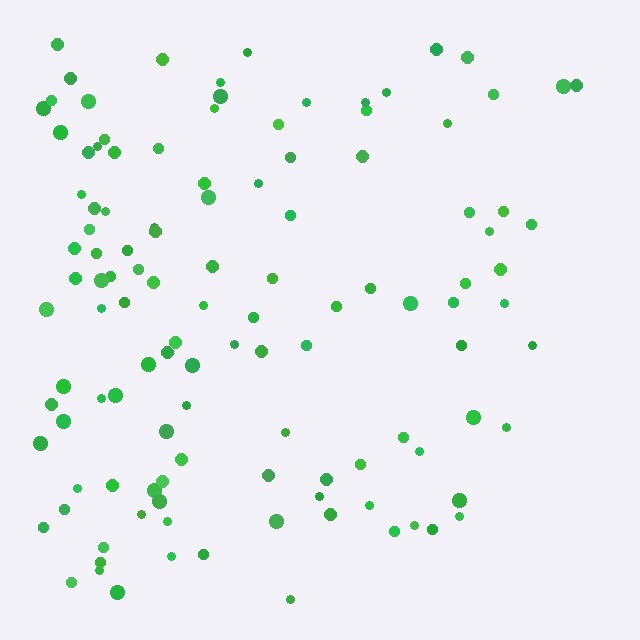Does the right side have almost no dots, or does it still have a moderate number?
Still a moderate number, just noticeably fewer than the left.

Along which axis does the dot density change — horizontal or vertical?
Horizontal.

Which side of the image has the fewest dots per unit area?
The right.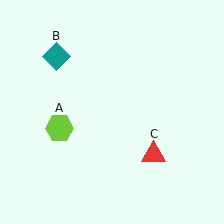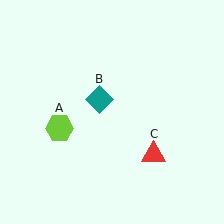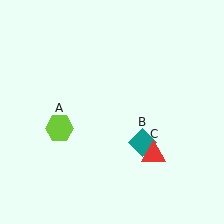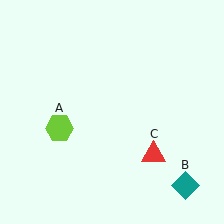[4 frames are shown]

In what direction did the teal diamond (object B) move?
The teal diamond (object B) moved down and to the right.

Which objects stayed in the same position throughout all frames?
Lime hexagon (object A) and red triangle (object C) remained stationary.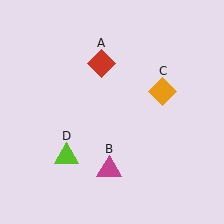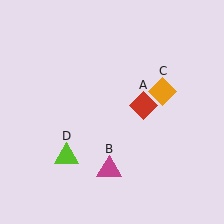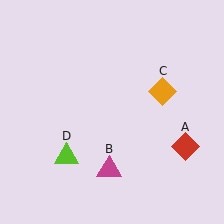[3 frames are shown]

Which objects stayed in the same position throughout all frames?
Magenta triangle (object B) and orange diamond (object C) and lime triangle (object D) remained stationary.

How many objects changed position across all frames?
1 object changed position: red diamond (object A).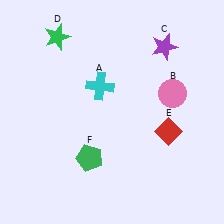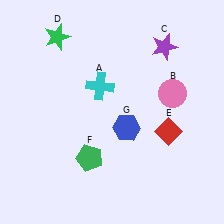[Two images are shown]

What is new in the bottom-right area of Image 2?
A blue hexagon (G) was added in the bottom-right area of Image 2.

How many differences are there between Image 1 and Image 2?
There is 1 difference between the two images.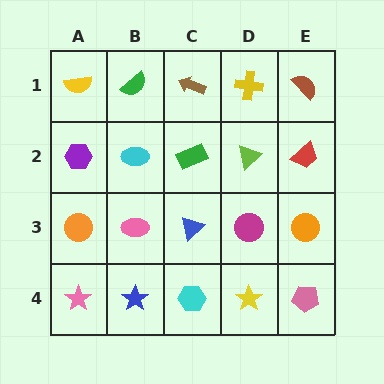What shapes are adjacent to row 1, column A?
A purple hexagon (row 2, column A), a green semicircle (row 1, column B).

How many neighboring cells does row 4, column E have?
2.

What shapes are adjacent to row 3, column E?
A red trapezoid (row 2, column E), a pink pentagon (row 4, column E), a magenta circle (row 3, column D).